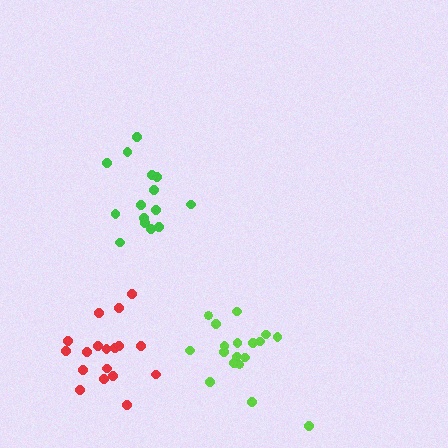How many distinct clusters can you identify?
There are 3 distinct clusters.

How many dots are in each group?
Group 1: 15 dots, Group 2: 18 dots, Group 3: 18 dots (51 total).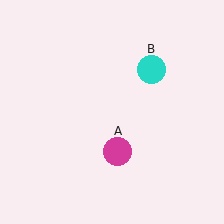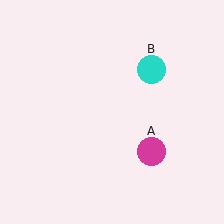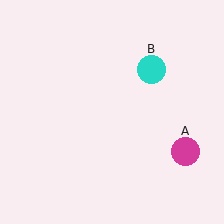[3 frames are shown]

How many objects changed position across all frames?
1 object changed position: magenta circle (object A).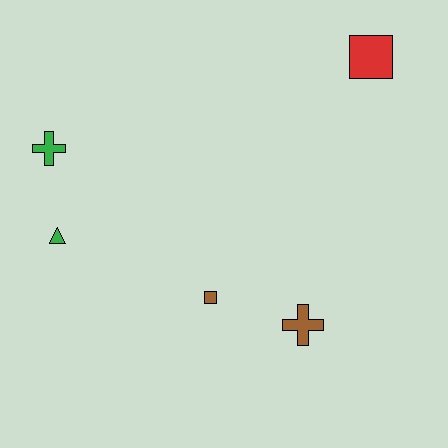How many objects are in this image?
There are 5 objects.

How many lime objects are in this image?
There are no lime objects.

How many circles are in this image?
There are no circles.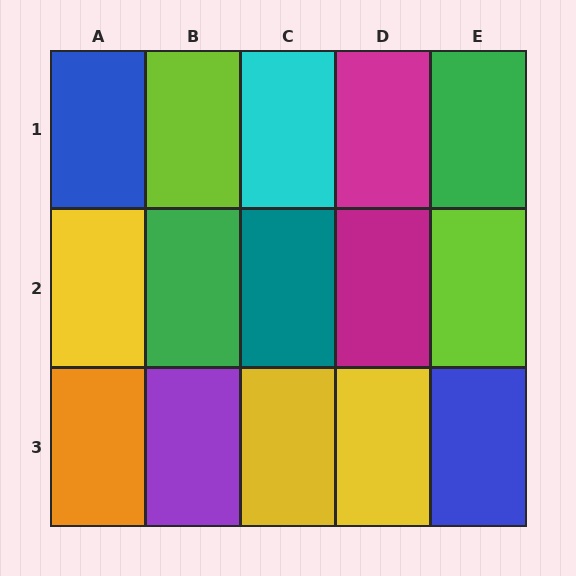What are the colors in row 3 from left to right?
Orange, purple, yellow, yellow, blue.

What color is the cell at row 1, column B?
Lime.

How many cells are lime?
2 cells are lime.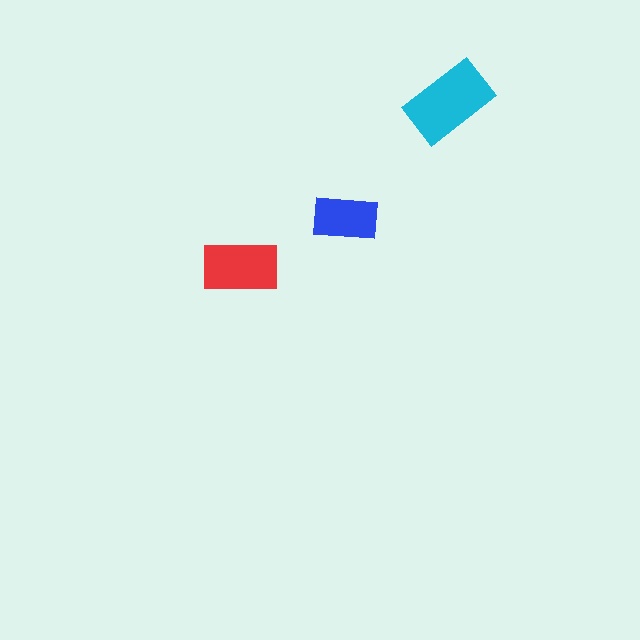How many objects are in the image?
There are 3 objects in the image.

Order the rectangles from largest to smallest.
the cyan one, the red one, the blue one.